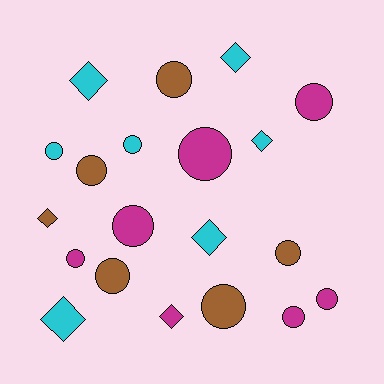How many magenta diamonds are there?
There is 1 magenta diamond.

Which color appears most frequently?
Magenta, with 7 objects.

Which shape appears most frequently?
Circle, with 13 objects.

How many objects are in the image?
There are 20 objects.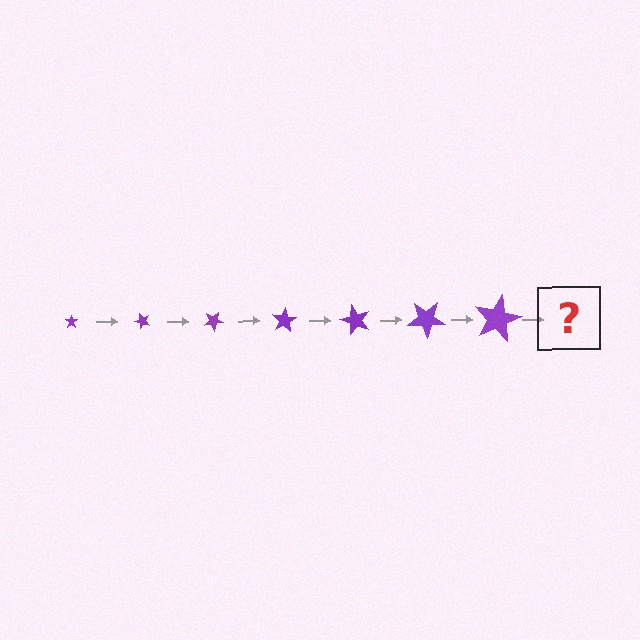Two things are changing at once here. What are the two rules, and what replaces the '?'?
The two rules are that the star grows larger each step and it rotates 50 degrees each step. The '?' should be a star, larger than the previous one and rotated 350 degrees from the start.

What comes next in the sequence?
The next element should be a star, larger than the previous one and rotated 350 degrees from the start.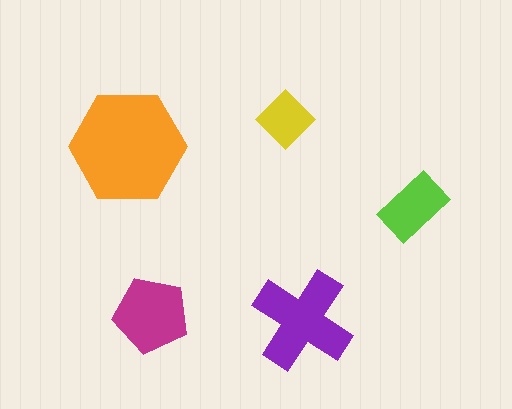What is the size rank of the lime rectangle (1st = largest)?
4th.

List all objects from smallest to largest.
The yellow diamond, the lime rectangle, the magenta pentagon, the purple cross, the orange hexagon.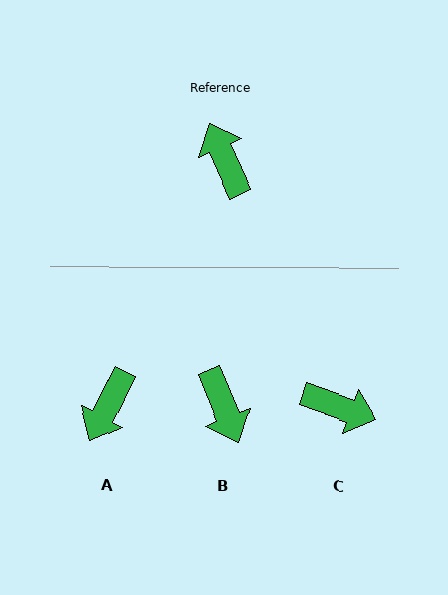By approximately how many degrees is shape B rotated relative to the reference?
Approximately 179 degrees counter-clockwise.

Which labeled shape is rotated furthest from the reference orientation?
B, about 179 degrees away.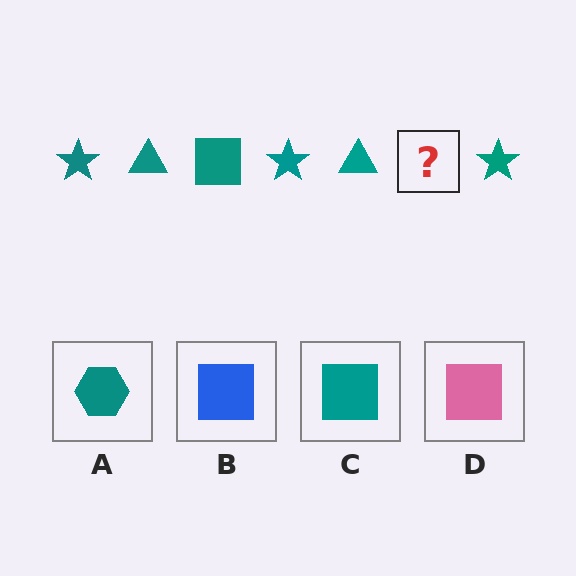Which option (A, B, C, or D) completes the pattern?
C.